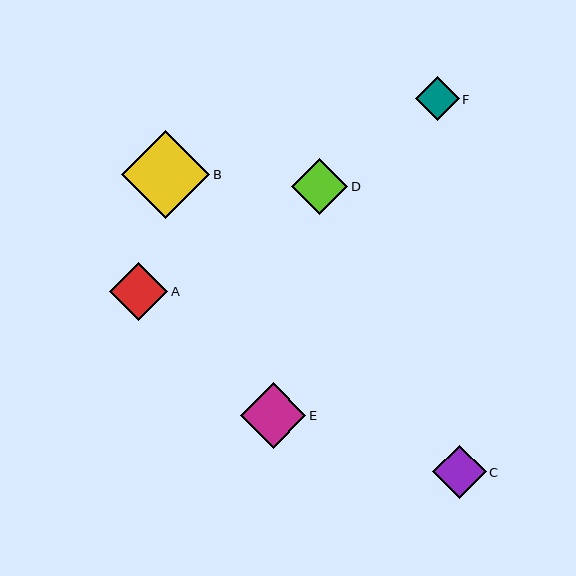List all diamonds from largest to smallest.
From largest to smallest: B, E, A, D, C, F.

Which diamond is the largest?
Diamond B is the largest with a size of approximately 88 pixels.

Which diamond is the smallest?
Diamond F is the smallest with a size of approximately 44 pixels.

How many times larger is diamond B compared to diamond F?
Diamond B is approximately 2.0 times the size of diamond F.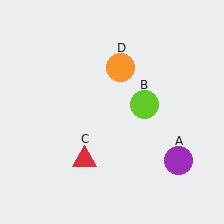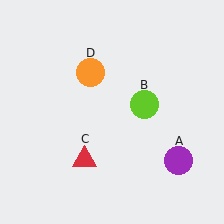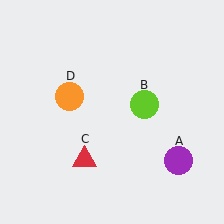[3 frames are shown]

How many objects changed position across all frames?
1 object changed position: orange circle (object D).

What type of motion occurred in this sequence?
The orange circle (object D) rotated counterclockwise around the center of the scene.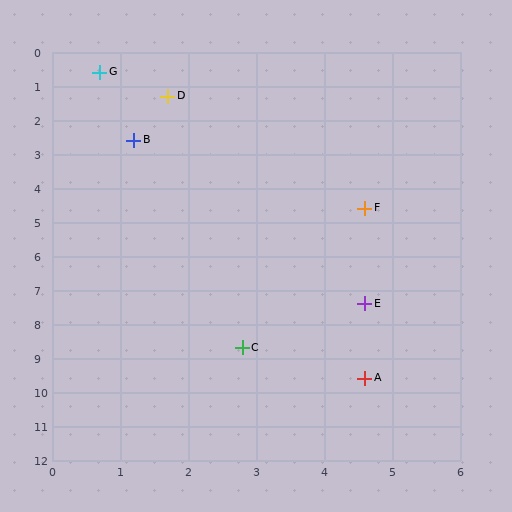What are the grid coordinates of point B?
Point B is at approximately (1.2, 2.6).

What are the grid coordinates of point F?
Point F is at approximately (4.6, 4.6).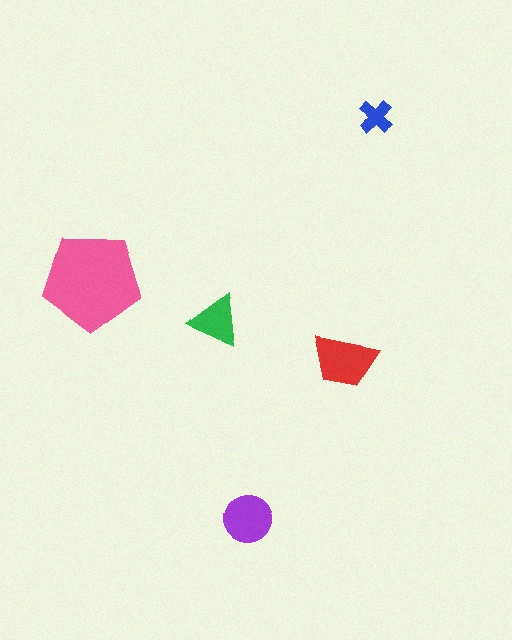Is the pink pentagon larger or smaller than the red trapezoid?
Larger.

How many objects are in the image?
There are 5 objects in the image.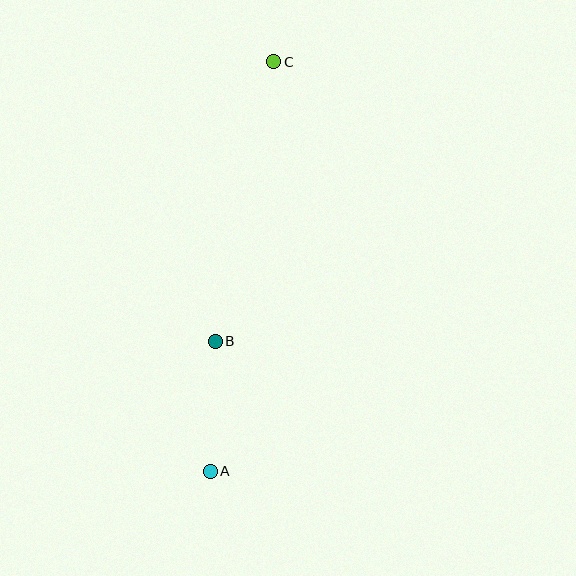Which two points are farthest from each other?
Points A and C are farthest from each other.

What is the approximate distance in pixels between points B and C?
The distance between B and C is approximately 285 pixels.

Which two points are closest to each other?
Points A and B are closest to each other.